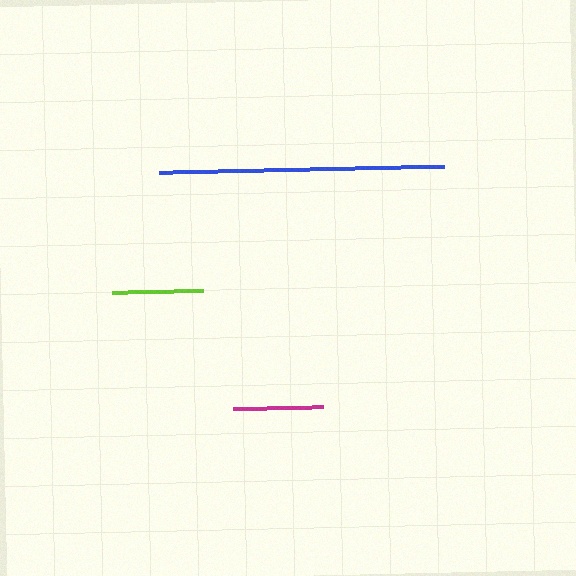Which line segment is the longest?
The blue line is the longest at approximately 285 pixels.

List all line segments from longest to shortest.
From longest to shortest: blue, lime, magenta.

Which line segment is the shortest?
The magenta line is the shortest at approximately 90 pixels.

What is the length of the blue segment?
The blue segment is approximately 285 pixels long.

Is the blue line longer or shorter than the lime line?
The blue line is longer than the lime line.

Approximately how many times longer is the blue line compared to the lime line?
The blue line is approximately 3.1 times the length of the lime line.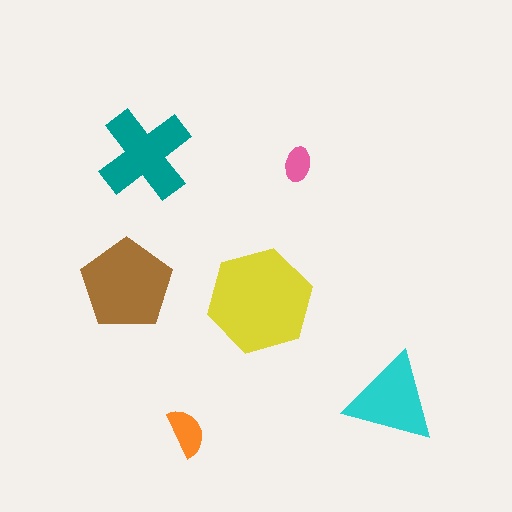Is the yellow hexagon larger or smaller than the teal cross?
Larger.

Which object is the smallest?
The pink ellipse.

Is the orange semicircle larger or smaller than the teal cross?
Smaller.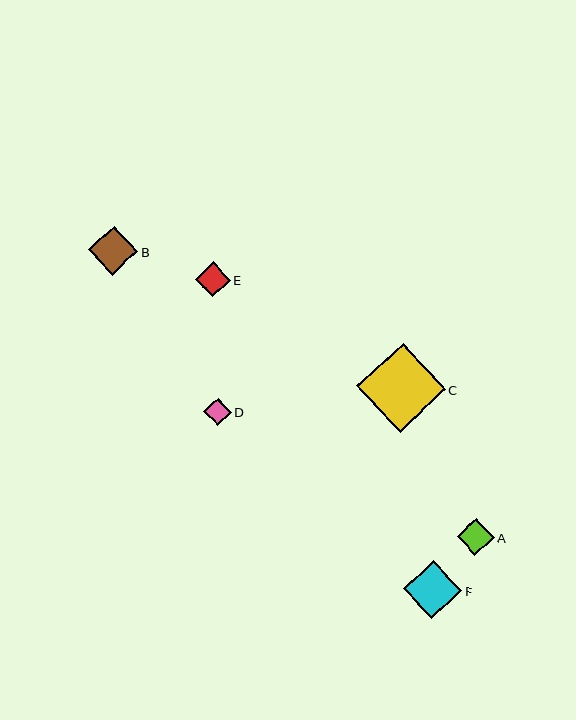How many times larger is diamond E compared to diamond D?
Diamond E is approximately 1.3 times the size of diamond D.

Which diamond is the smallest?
Diamond D is the smallest with a size of approximately 27 pixels.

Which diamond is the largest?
Diamond C is the largest with a size of approximately 89 pixels.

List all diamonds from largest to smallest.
From largest to smallest: C, F, B, A, E, D.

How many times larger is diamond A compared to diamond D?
Diamond A is approximately 1.3 times the size of diamond D.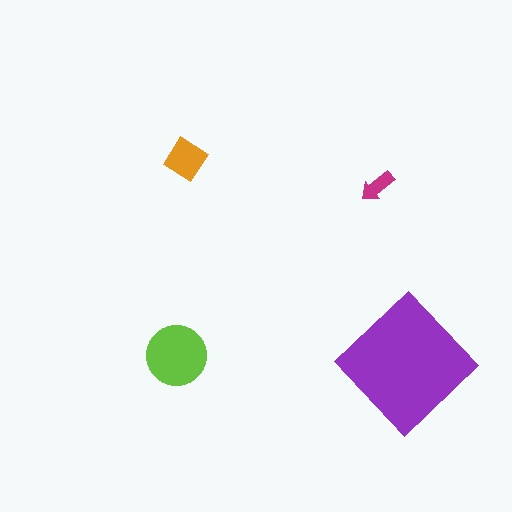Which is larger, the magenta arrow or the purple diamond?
The purple diamond.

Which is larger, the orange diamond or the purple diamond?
The purple diamond.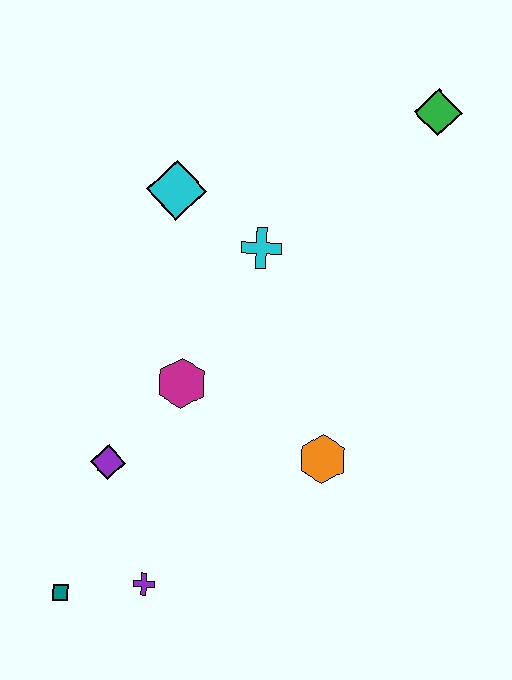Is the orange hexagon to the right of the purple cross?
Yes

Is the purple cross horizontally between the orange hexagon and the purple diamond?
Yes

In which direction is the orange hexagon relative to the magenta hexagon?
The orange hexagon is to the right of the magenta hexagon.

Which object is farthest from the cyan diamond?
The teal square is farthest from the cyan diamond.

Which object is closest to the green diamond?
The cyan cross is closest to the green diamond.